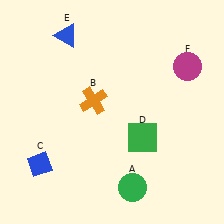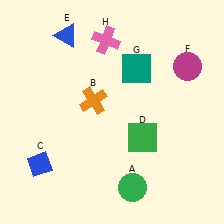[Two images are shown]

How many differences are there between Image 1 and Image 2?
There are 2 differences between the two images.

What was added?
A teal square (G), a pink cross (H) were added in Image 2.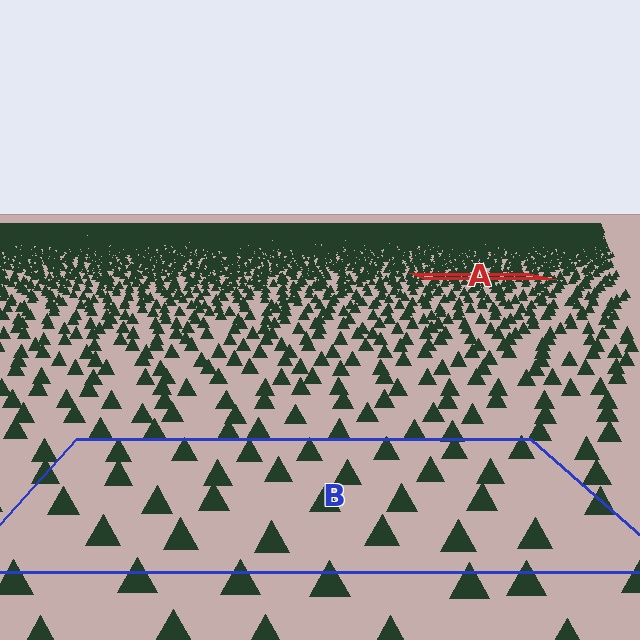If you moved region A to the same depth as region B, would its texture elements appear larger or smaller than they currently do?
They would appear larger. At a closer depth, the same texture elements are projected at a bigger on-screen size.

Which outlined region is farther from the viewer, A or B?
Region A is farther from the viewer — the texture elements inside it appear smaller and more densely packed.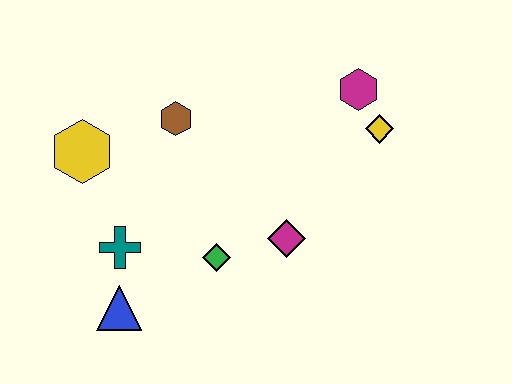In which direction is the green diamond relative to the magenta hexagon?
The green diamond is below the magenta hexagon.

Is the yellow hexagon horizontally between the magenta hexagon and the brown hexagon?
No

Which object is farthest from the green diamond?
The magenta hexagon is farthest from the green diamond.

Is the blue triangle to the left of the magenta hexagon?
Yes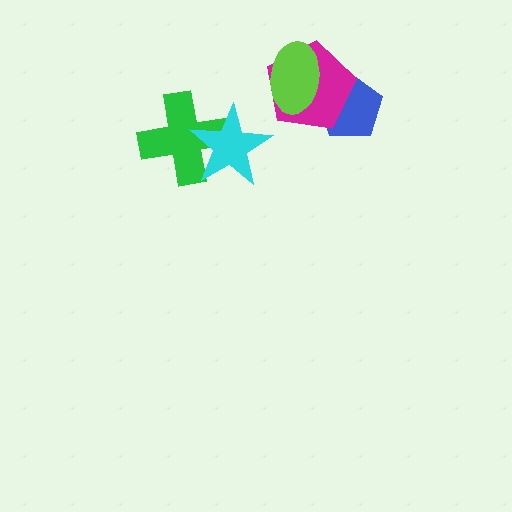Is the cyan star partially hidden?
No, no other shape covers it.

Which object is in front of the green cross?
The cyan star is in front of the green cross.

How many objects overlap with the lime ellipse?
2 objects overlap with the lime ellipse.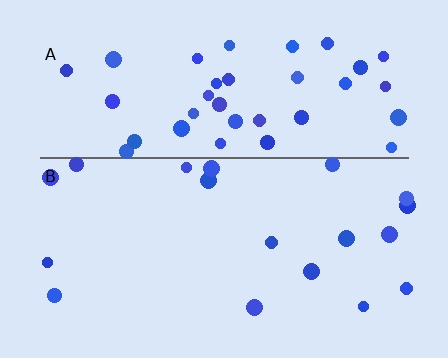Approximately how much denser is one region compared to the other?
Approximately 2.2× — region A over region B.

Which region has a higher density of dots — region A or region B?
A (the top).